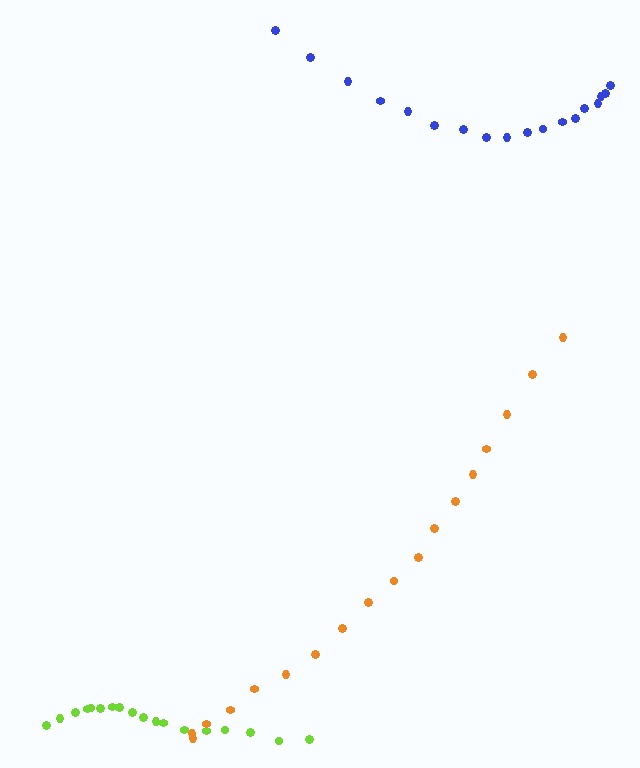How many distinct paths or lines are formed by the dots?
There are 3 distinct paths.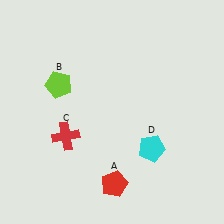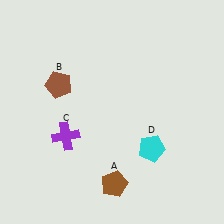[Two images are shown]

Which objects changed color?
A changed from red to brown. B changed from lime to brown. C changed from red to purple.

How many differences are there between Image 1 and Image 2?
There are 3 differences between the two images.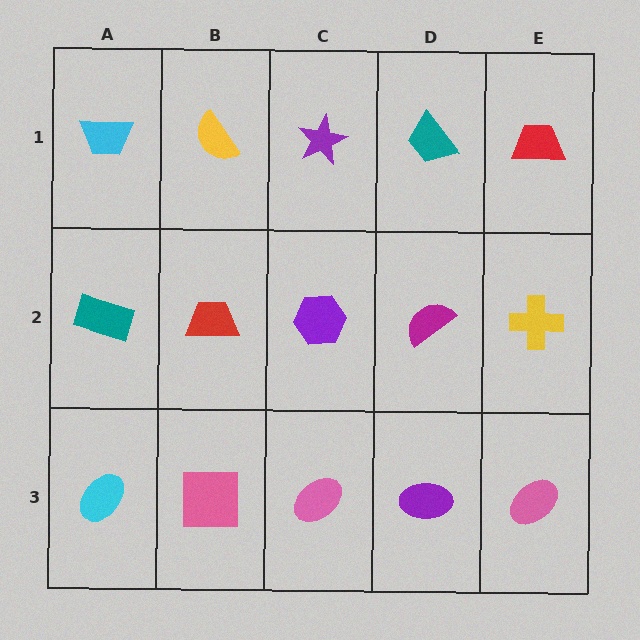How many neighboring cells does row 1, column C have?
3.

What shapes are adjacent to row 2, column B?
A yellow semicircle (row 1, column B), a pink square (row 3, column B), a teal rectangle (row 2, column A), a purple hexagon (row 2, column C).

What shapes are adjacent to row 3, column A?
A teal rectangle (row 2, column A), a pink square (row 3, column B).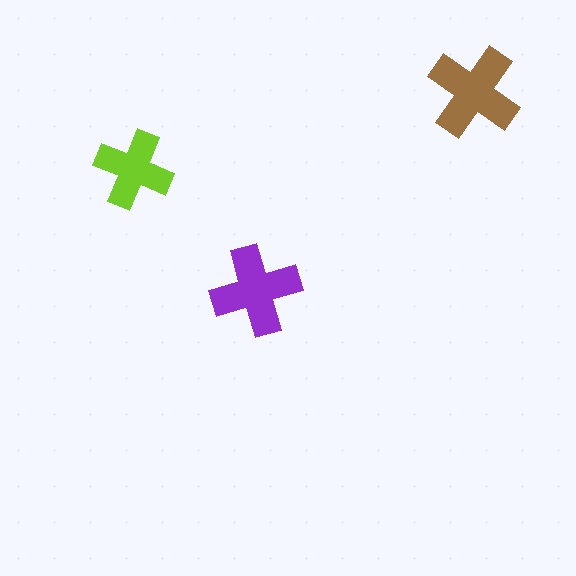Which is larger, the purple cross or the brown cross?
The brown one.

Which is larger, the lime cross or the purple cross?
The purple one.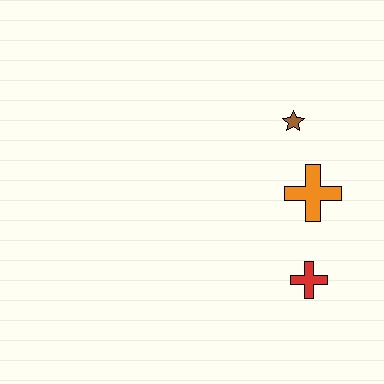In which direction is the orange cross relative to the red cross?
The orange cross is above the red cross.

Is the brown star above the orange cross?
Yes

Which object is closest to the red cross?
The orange cross is closest to the red cross.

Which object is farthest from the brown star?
The red cross is farthest from the brown star.